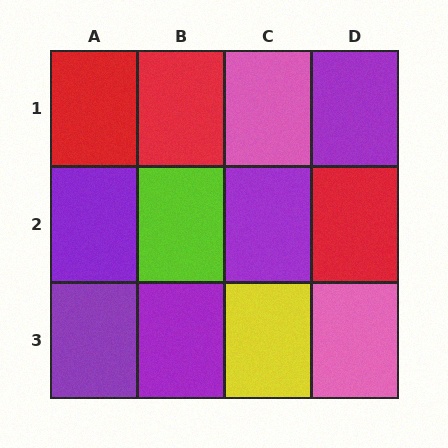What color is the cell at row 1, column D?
Purple.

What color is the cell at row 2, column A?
Purple.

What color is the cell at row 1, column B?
Red.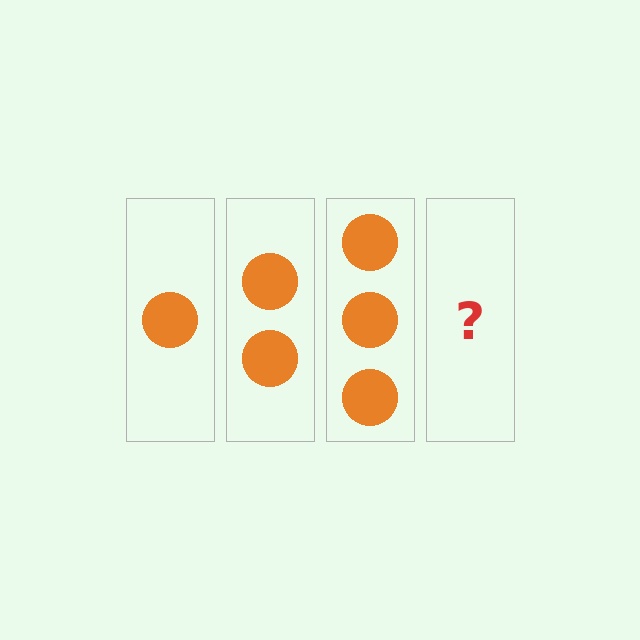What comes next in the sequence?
The next element should be 4 circles.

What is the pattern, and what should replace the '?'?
The pattern is that each step adds one more circle. The '?' should be 4 circles.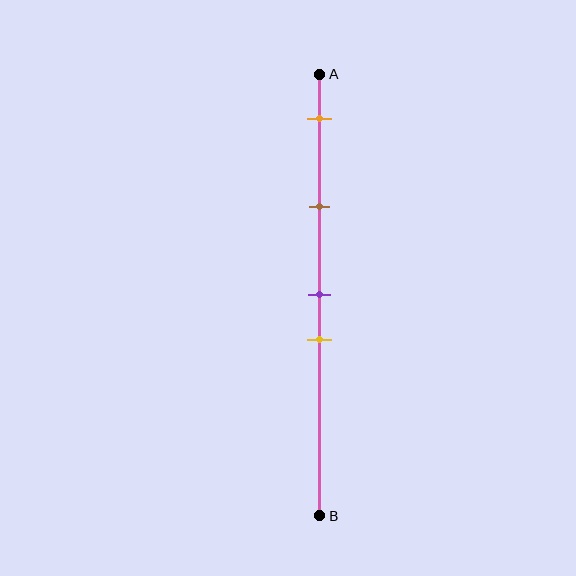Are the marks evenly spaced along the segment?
No, the marks are not evenly spaced.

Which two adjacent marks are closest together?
The purple and yellow marks are the closest adjacent pair.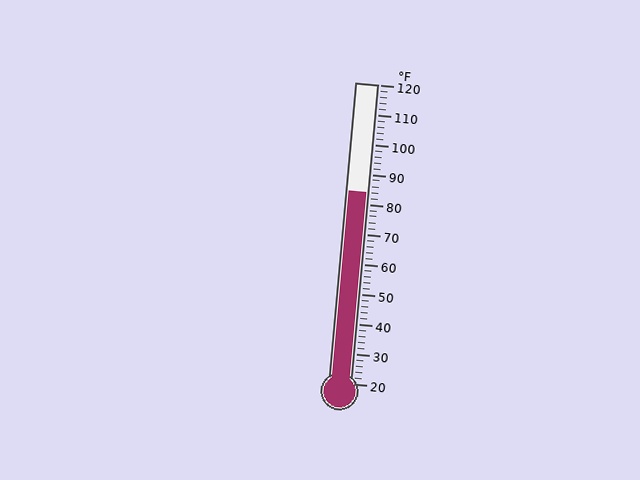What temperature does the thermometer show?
The thermometer shows approximately 84°F.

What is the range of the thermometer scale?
The thermometer scale ranges from 20°F to 120°F.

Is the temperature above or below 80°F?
The temperature is above 80°F.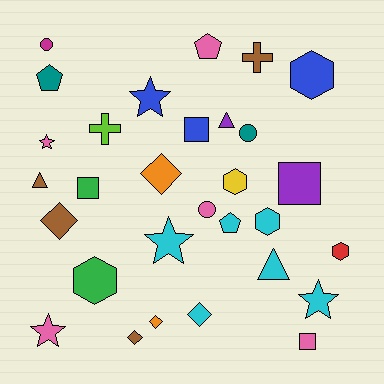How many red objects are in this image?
There is 1 red object.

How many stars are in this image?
There are 5 stars.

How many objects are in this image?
There are 30 objects.